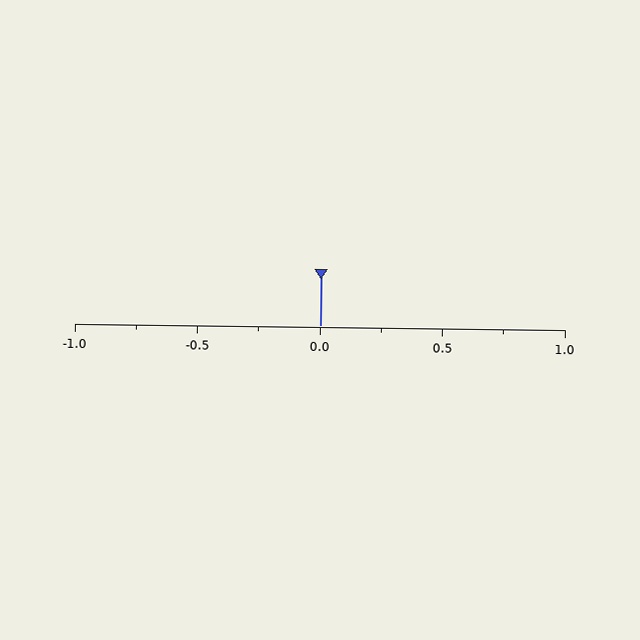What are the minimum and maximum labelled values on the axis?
The axis runs from -1.0 to 1.0.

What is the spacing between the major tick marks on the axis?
The major ticks are spaced 0.5 apart.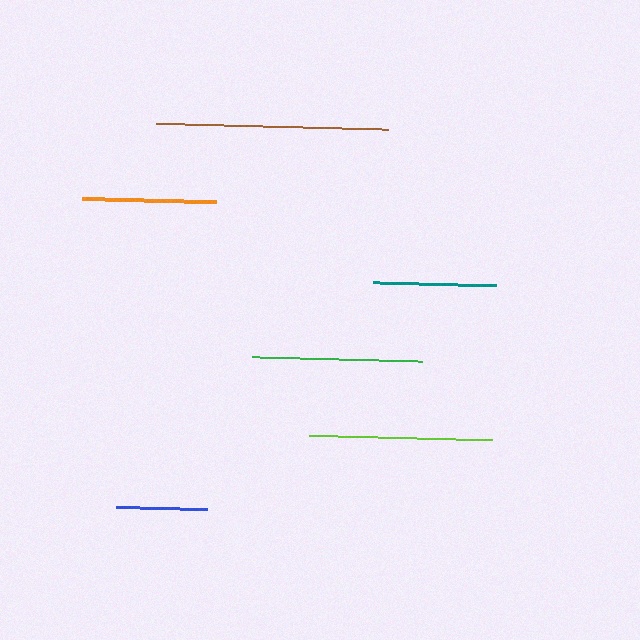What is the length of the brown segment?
The brown segment is approximately 233 pixels long.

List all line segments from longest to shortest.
From longest to shortest: brown, lime, green, orange, teal, blue.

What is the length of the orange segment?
The orange segment is approximately 134 pixels long.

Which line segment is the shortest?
The blue line is the shortest at approximately 91 pixels.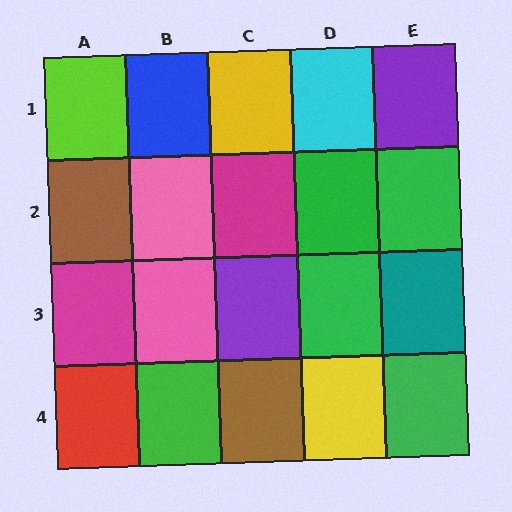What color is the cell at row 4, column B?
Green.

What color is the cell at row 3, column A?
Magenta.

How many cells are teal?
1 cell is teal.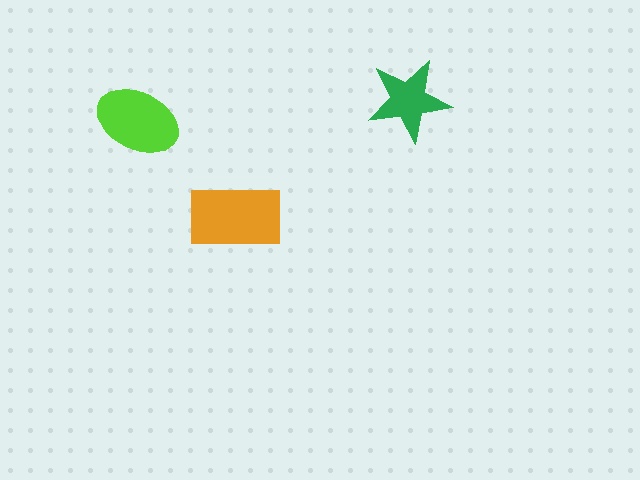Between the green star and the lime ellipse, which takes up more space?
The lime ellipse.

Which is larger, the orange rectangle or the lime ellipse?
The orange rectangle.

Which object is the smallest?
The green star.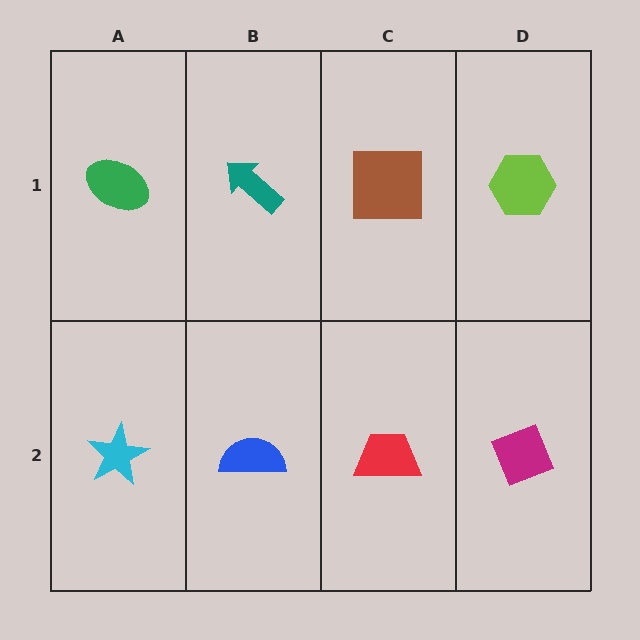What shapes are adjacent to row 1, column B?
A blue semicircle (row 2, column B), a green ellipse (row 1, column A), a brown square (row 1, column C).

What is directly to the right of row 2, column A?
A blue semicircle.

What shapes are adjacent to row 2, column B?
A teal arrow (row 1, column B), a cyan star (row 2, column A), a red trapezoid (row 2, column C).